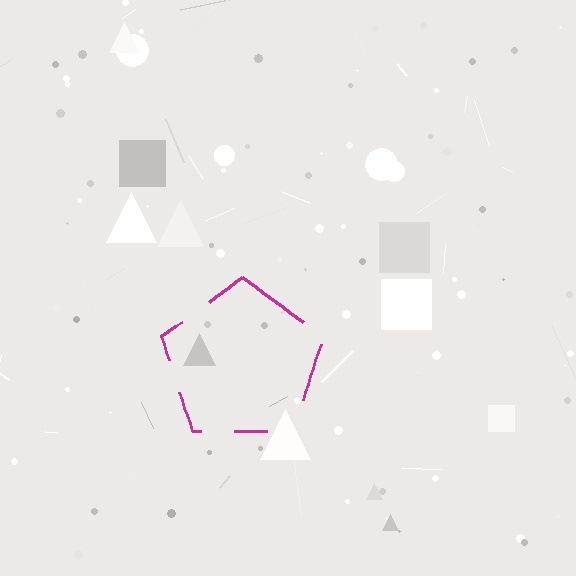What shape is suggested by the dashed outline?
The dashed outline suggests a pentagon.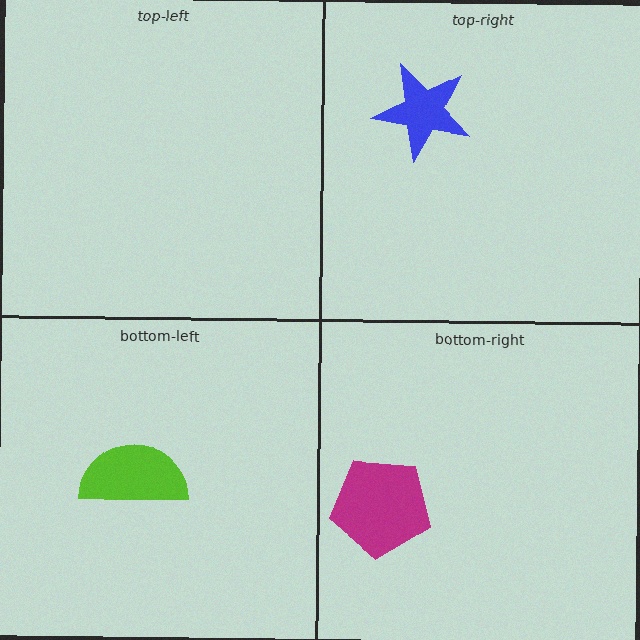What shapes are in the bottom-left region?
The lime semicircle.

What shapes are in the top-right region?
The blue star.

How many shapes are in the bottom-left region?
1.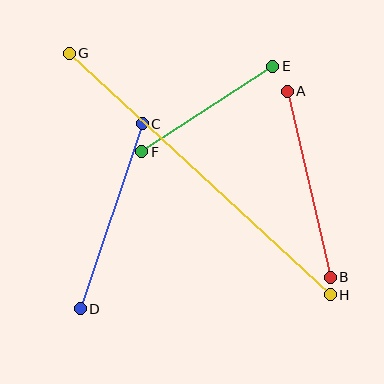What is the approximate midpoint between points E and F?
The midpoint is at approximately (207, 109) pixels.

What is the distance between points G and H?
The distance is approximately 355 pixels.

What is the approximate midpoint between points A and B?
The midpoint is at approximately (309, 184) pixels.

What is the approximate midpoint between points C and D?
The midpoint is at approximately (111, 216) pixels.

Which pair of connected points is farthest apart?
Points G and H are farthest apart.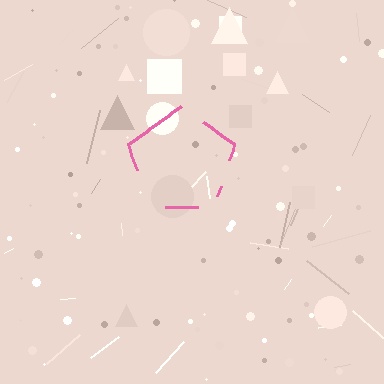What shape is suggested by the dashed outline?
The dashed outline suggests a pentagon.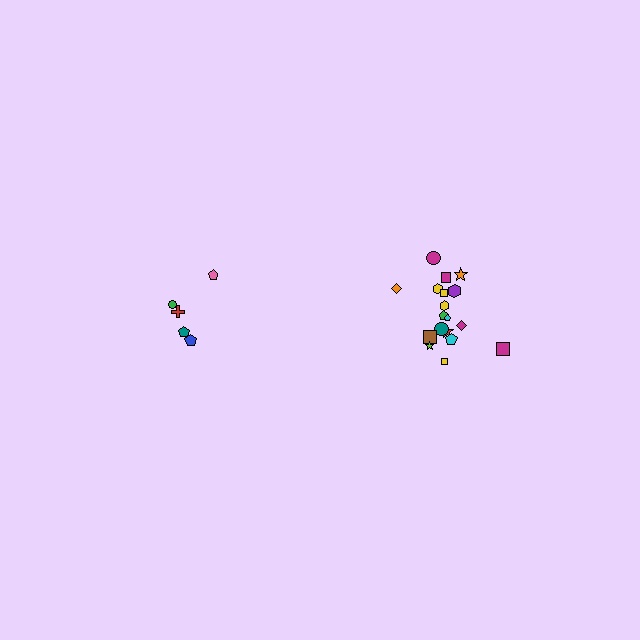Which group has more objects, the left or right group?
The right group.